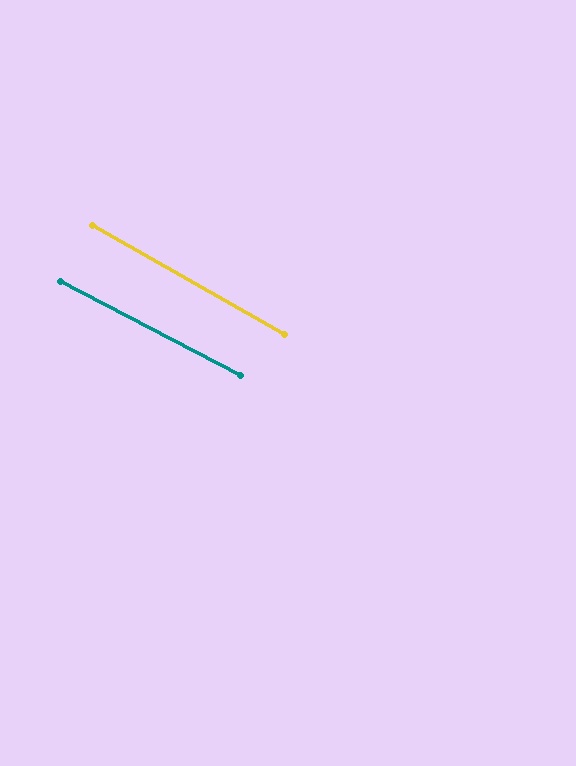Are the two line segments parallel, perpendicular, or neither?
Parallel — their directions differ by only 1.9°.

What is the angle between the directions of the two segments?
Approximately 2 degrees.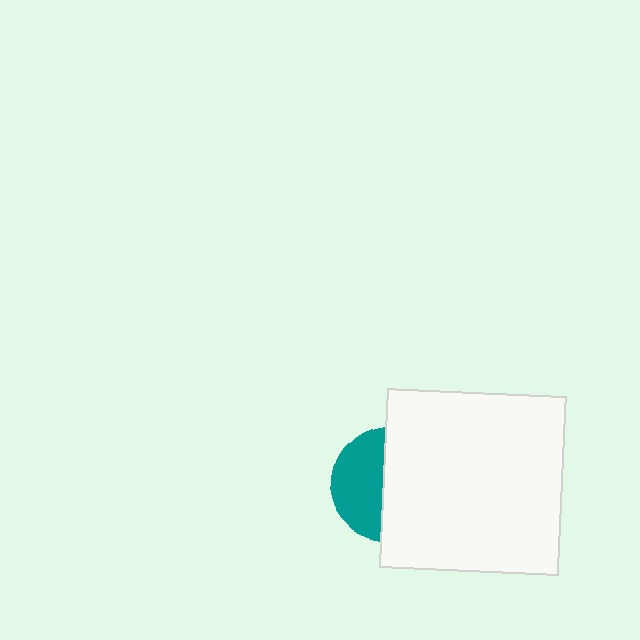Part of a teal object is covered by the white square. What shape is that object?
It is a circle.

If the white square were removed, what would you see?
You would see the complete teal circle.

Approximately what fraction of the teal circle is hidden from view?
Roughly 57% of the teal circle is hidden behind the white square.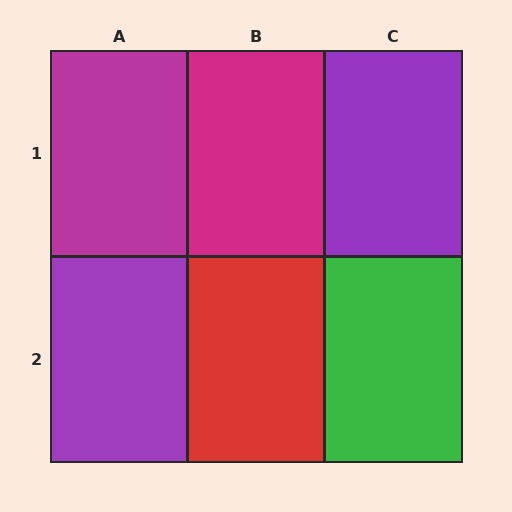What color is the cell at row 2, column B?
Red.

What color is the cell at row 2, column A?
Purple.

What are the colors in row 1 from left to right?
Magenta, magenta, purple.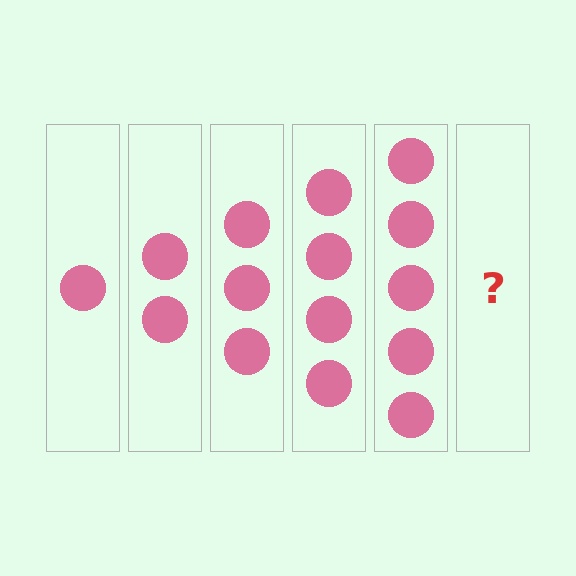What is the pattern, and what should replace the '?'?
The pattern is that each step adds one more circle. The '?' should be 6 circles.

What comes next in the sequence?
The next element should be 6 circles.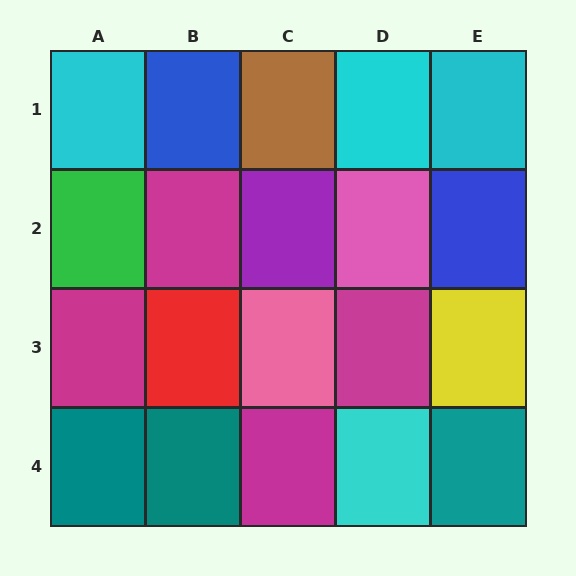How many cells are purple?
1 cell is purple.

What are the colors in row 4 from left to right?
Teal, teal, magenta, cyan, teal.